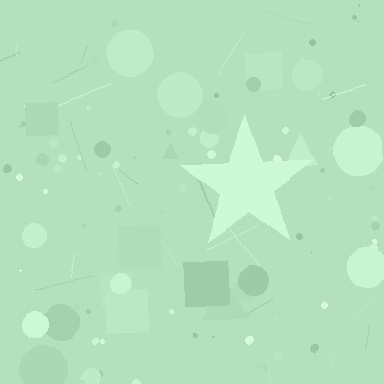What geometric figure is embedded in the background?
A star is embedded in the background.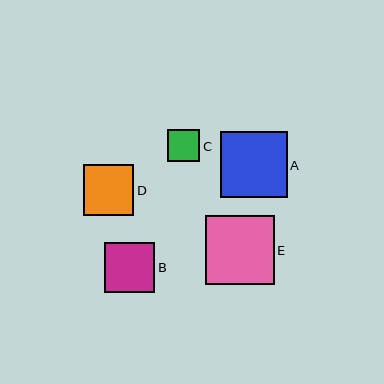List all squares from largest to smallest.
From largest to smallest: E, A, B, D, C.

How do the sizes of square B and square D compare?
Square B and square D are approximately the same size.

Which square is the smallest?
Square C is the smallest with a size of approximately 32 pixels.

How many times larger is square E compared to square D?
Square E is approximately 1.4 times the size of square D.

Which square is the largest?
Square E is the largest with a size of approximately 69 pixels.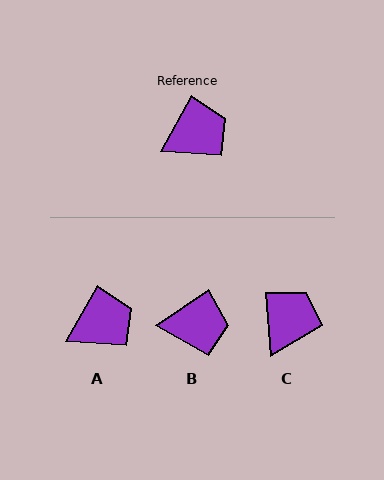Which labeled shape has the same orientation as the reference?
A.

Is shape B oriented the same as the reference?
No, it is off by about 26 degrees.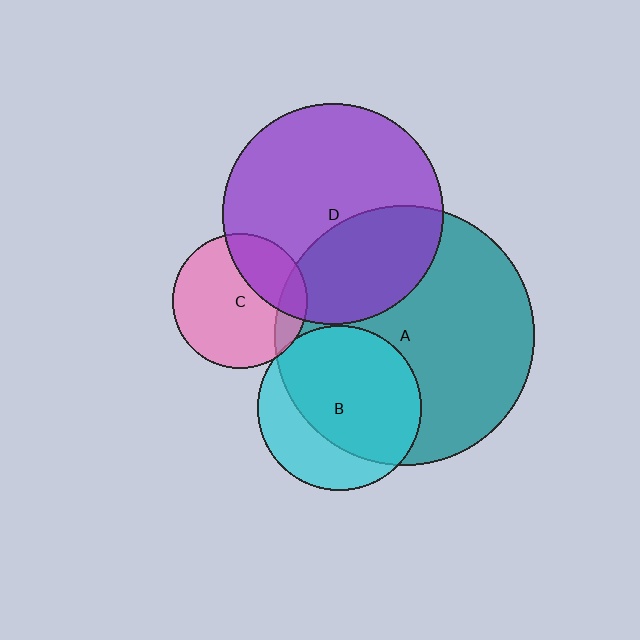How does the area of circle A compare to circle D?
Approximately 1.4 times.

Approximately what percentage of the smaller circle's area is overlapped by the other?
Approximately 70%.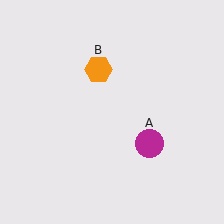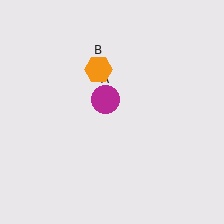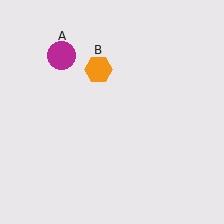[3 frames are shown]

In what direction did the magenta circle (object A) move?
The magenta circle (object A) moved up and to the left.